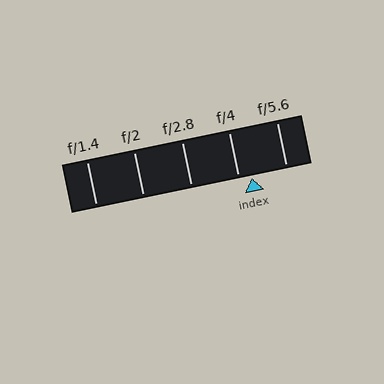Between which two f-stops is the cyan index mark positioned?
The index mark is between f/4 and f/5.6.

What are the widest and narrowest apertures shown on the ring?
The widest aperture shown is f/1.4 and the narrowest is f/5.6.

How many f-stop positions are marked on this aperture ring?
There are 5 f-stop positions marked.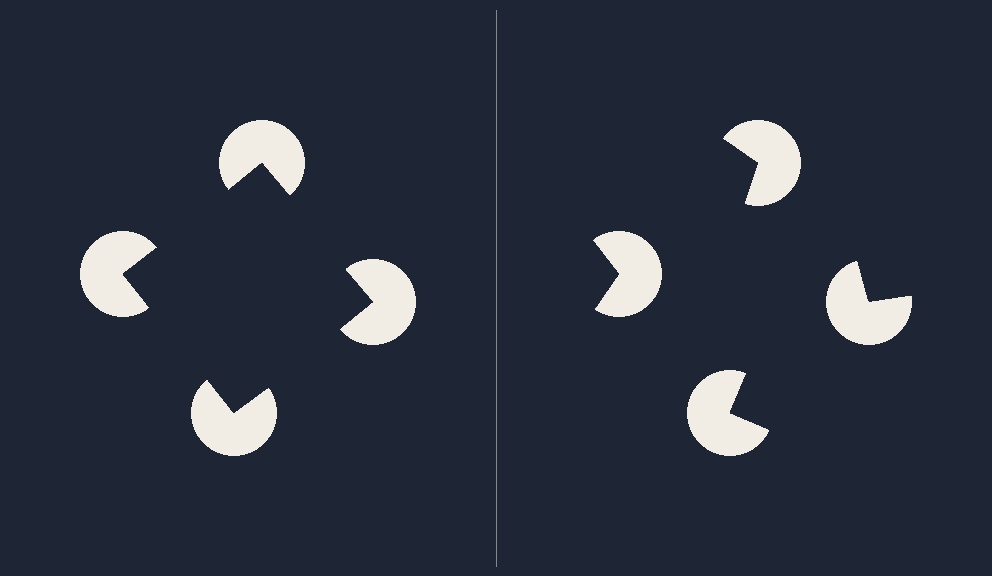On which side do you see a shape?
An illusory square appears on the left side. On the right side the wedge cuts are rotated, so no coherent shape forms.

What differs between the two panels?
The pac-man discs are positioned identically on both sides; only the wedge orientations differ. On the left they align to a square; on the right they are misaligned.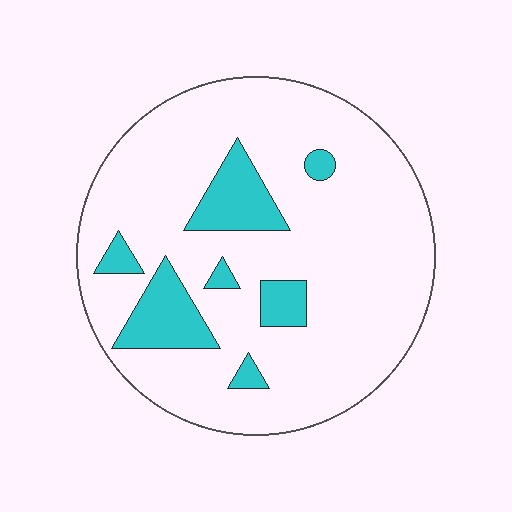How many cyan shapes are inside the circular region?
7.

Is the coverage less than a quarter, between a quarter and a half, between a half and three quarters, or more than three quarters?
Less than a quarter.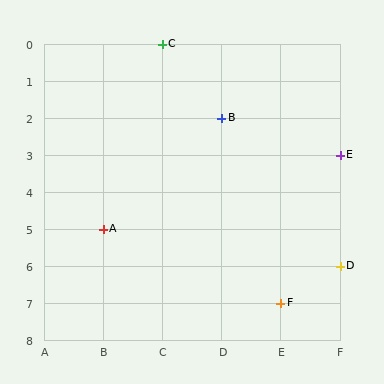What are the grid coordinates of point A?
Point A is at grid coordinates (B, 5).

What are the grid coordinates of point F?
Point F is at grid coordinates (E, 7).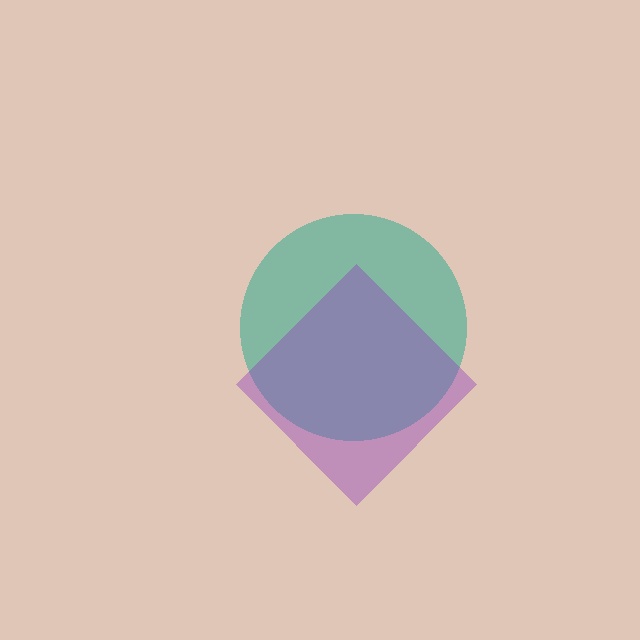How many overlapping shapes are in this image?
There are 2 overlapping shapes in the image.